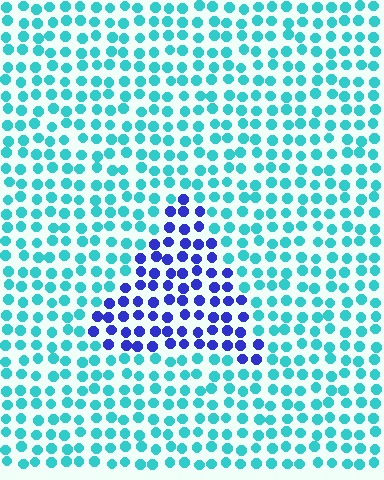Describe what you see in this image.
The image is filled with small cyan elements in a uniform arrangement. A triangle-shaped region is visible where the elements are tinted to a slightly different hue, forming a subtle color boundary.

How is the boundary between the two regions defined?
The boundary is defined purely by a slight shift in hue (about 60 degrees). Spacing, size, and orientation are identical on both sides.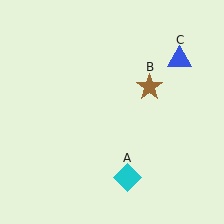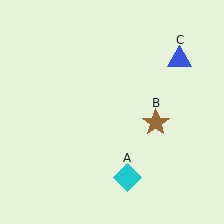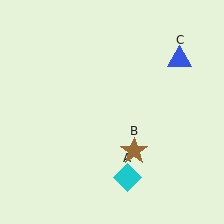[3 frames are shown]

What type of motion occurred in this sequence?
The brown star (object B) rotated clockwise around the center of the scene.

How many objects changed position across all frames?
1 object changed position: brown star (object B).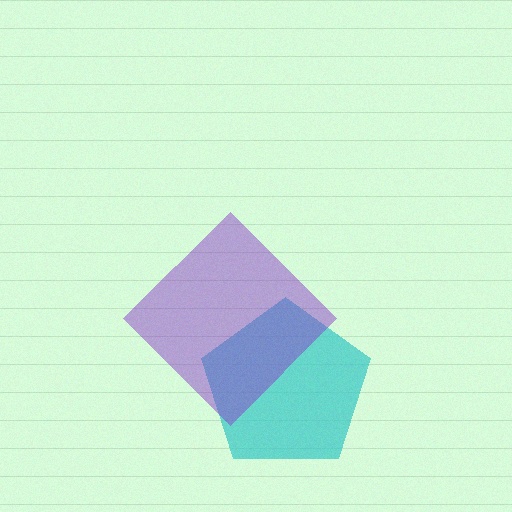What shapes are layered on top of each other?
The layered shapes are: a cyan pentagon, a purple diamond.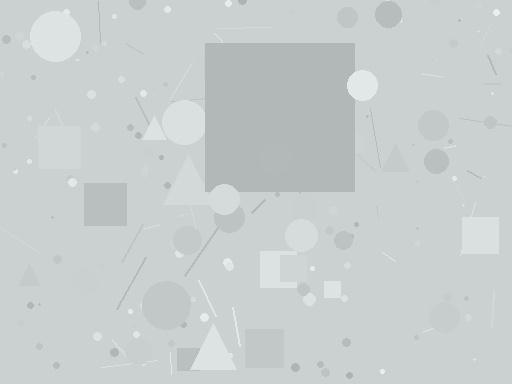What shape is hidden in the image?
A square is hidden in the image.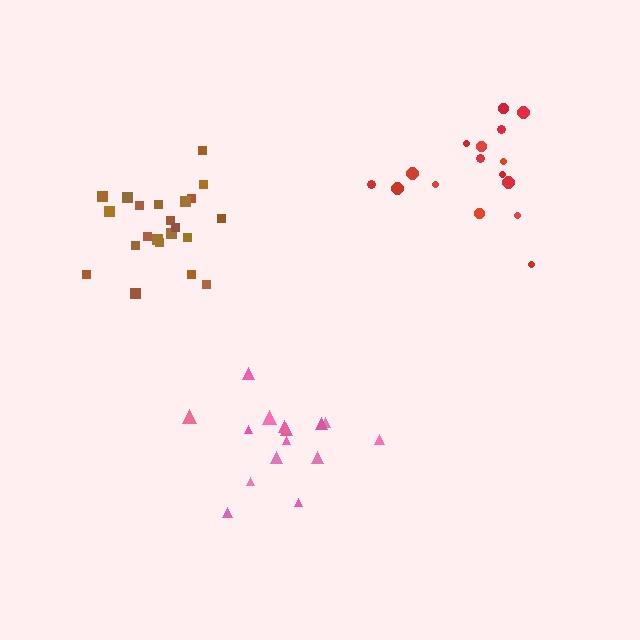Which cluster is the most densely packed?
Brown.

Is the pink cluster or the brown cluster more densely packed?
Brown.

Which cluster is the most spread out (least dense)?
Red.